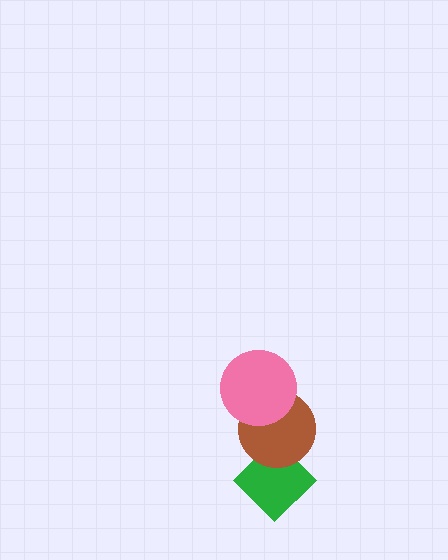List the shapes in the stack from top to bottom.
From top to bottom: the pink circle, the brown circle, the green diamond.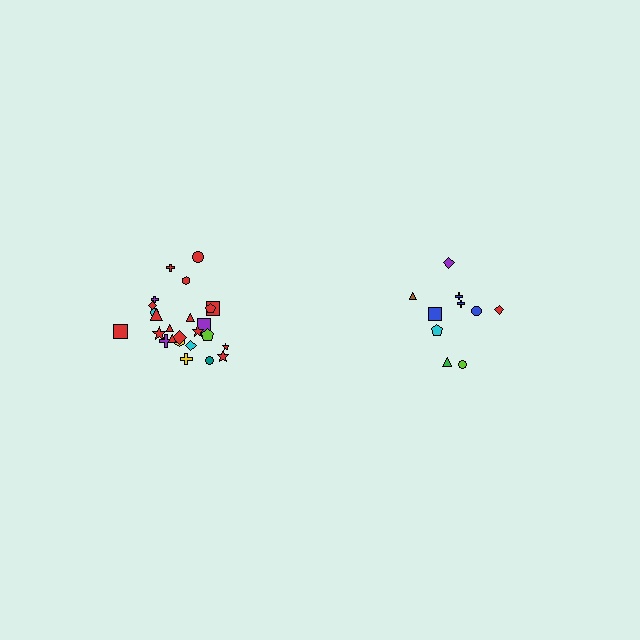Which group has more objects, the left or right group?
The left group.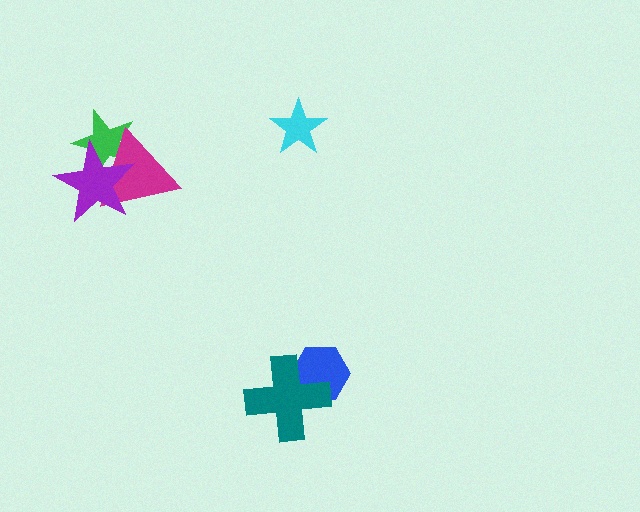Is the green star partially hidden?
Yes, it is partially covered by another shape.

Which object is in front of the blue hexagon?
The teal cross is in front of the blue hexagon.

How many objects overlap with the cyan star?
0 objects overlap with the cyan star.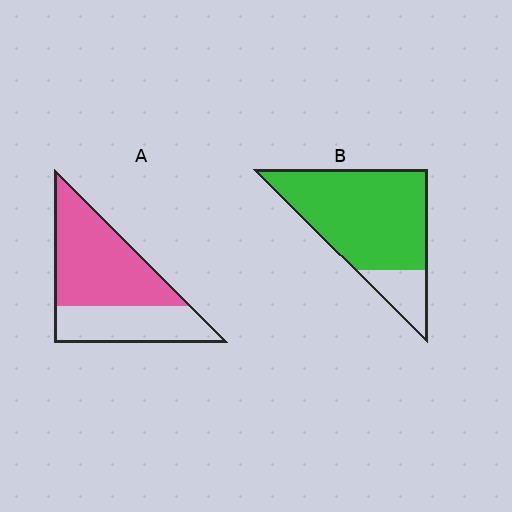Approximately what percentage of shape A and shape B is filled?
A is approximately 60% and B is approximately 80%.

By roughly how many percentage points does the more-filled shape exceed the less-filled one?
By roughly 20 percentage points (B over A).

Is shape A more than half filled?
Yes.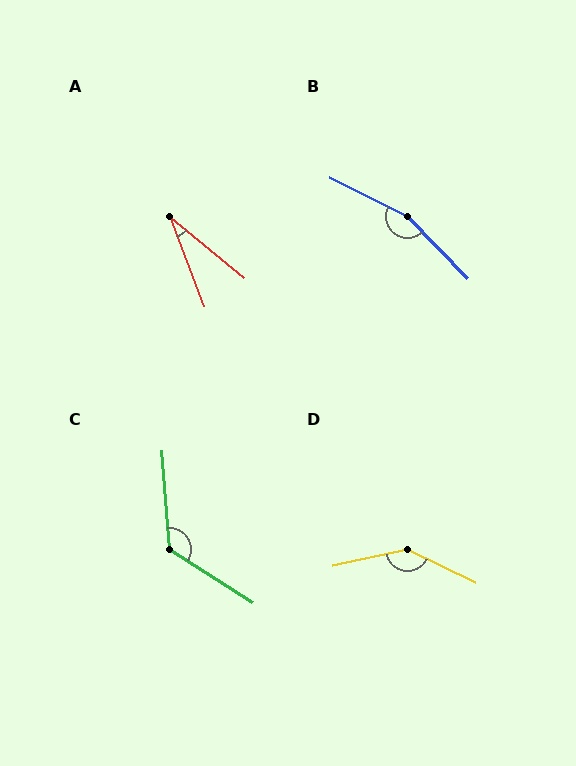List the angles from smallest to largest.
A (30°), C (127°), D (142°), B (161°).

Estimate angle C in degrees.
Approximately 127 degrees.